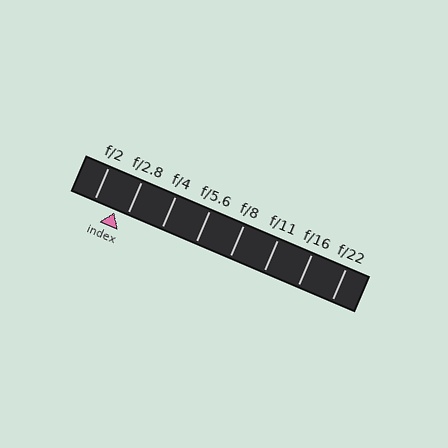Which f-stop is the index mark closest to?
The index mark is closest to f/2.8.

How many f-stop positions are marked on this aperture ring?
There are 8 f-stop positions marked.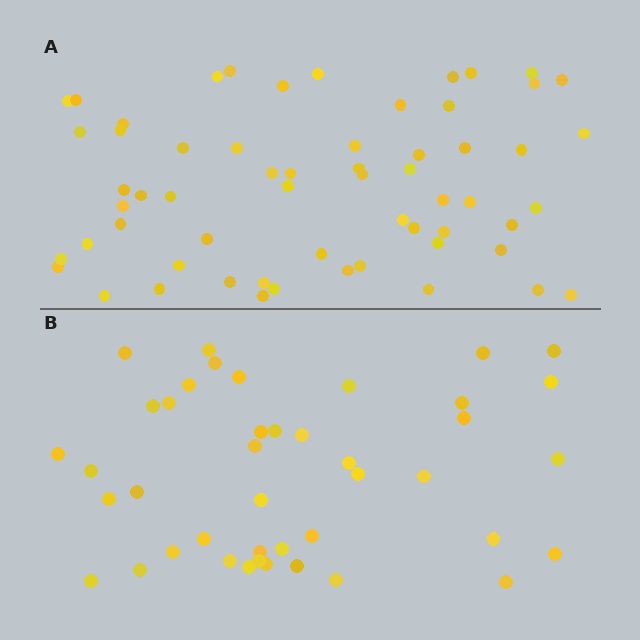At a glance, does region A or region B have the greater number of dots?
Region A (the top region) has more dots.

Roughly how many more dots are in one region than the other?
Region A has approximately 20 more dots than region B.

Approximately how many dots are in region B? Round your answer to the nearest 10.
About 40 dots. (The exact count is 42, which rounds to 40.)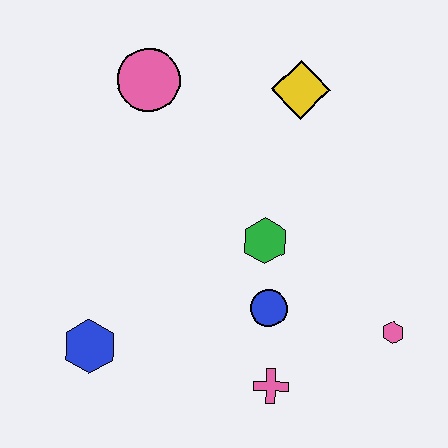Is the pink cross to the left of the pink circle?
No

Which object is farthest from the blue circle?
The pink circle is farthest from the blue circle.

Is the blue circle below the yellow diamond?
Yes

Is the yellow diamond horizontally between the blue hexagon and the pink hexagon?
Yes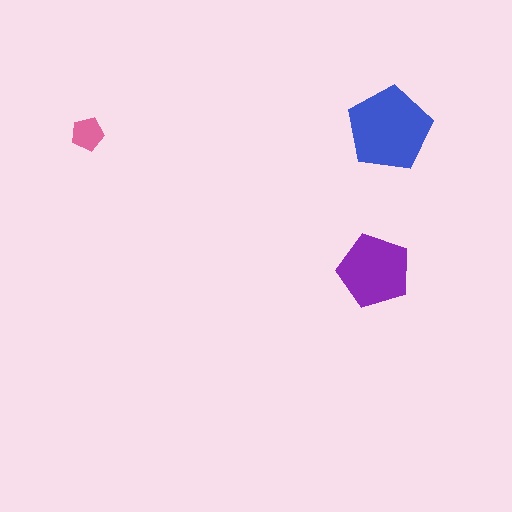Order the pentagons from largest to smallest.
the blue one, the purple one, the pink one.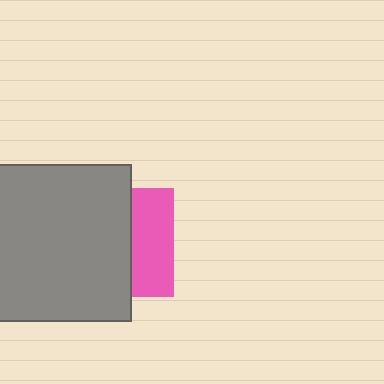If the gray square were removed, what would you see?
You would see the complete pink square.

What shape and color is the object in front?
The object in front is a gray square.